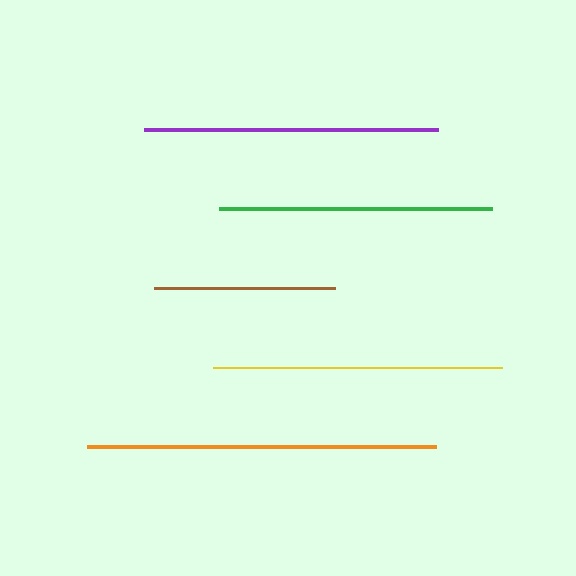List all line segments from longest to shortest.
From longest to shortest: orange, purple, yellow, green, brown.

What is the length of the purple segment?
The purple segment is approximately 294 pixels long.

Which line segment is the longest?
The orange line is the longest at approximately 349 pixels.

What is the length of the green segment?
The green segment is approximately 273 pixels long.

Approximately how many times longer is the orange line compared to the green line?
The orange line is approximately 1.3 times the length of the green line.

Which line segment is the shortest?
The brown line is the shortest at approximately 181 pixels.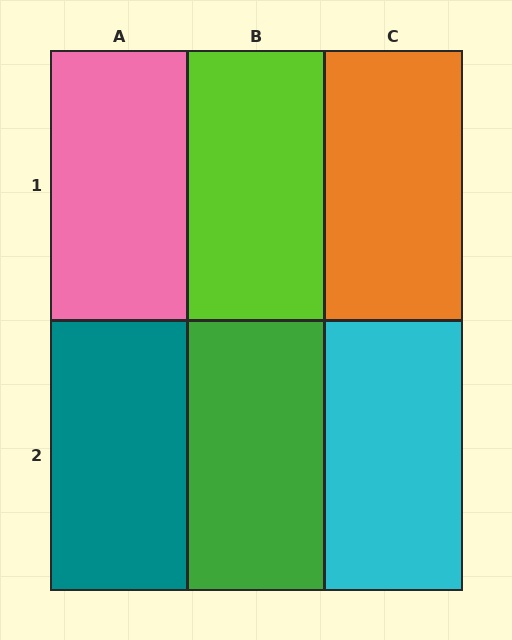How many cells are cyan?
1 cell is cyan.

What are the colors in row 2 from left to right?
Teal, green, cyan.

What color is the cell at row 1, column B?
Lime.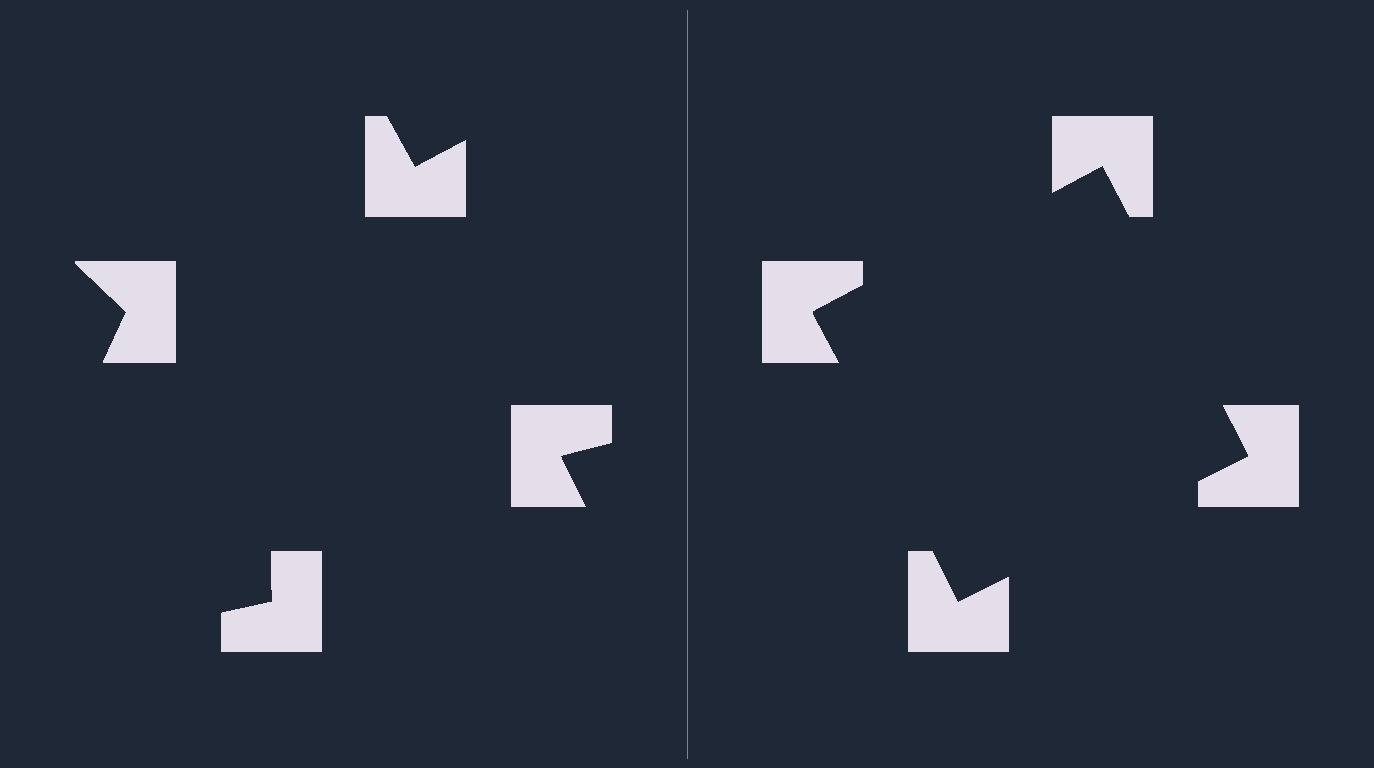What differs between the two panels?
The notched squares are positioned identically on both sides; only the wedge orientations differ. On the right they align to a square; on the left they are misaligned.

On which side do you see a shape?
An illusory square appears on the right side. On the left side the wedge cuts are rotated, so no coherent shape forms.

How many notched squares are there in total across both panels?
8 — 4 on each side.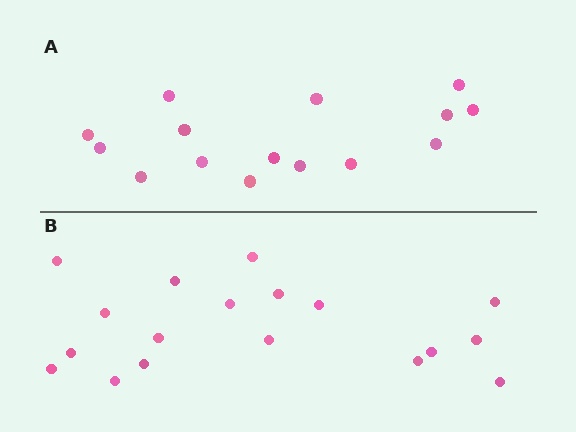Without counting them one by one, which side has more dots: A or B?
Region B (the bottom region) has more dots.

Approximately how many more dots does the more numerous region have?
Region B has just a few more — roughly 2 or 3 more dots than region A.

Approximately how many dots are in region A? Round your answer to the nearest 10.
About 20 dots. (The exact count is 15, which rounds to 20.)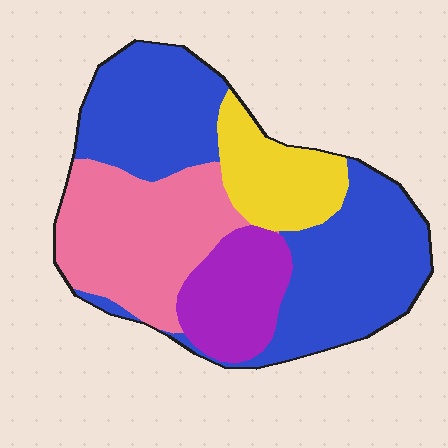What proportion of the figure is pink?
Pink takes up about one quarter (1/4) of the figure.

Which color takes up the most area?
Blue, at roughly 45%.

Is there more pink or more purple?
Pink.